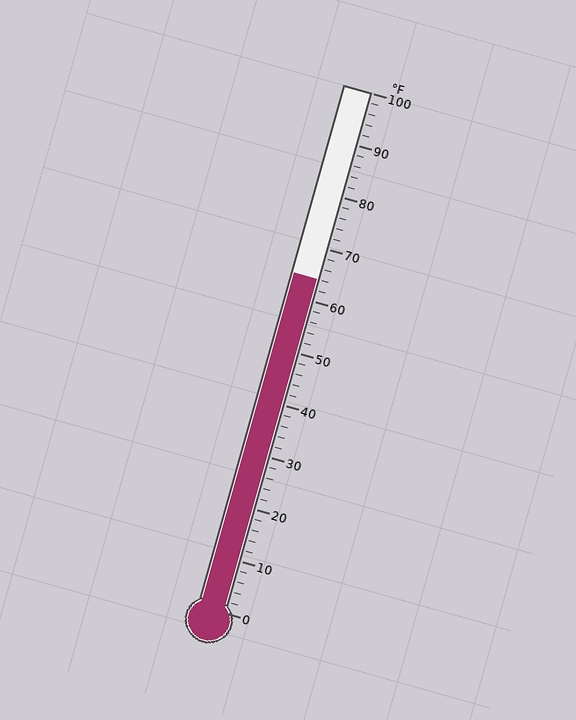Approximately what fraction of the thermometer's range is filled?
The thermometer is filled to approximately 65% of its range.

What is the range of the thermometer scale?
The thermometer scale ranges from 0°F to 100°F.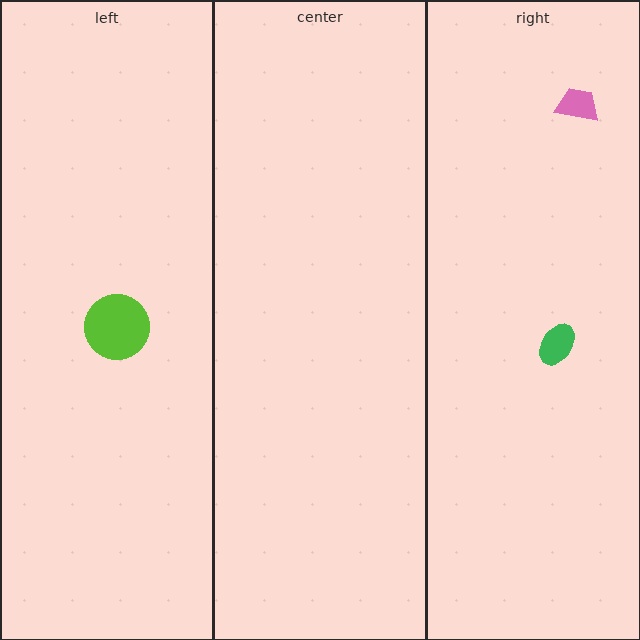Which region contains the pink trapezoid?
The right region.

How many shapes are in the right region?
2.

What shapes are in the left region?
The lime circle.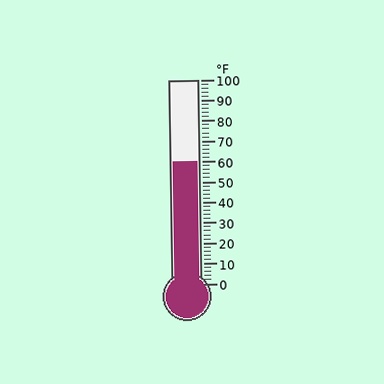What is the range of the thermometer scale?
The thermometer scale ranges from 0°F to 100°F.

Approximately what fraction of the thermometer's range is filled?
The thermometer is filled to approximately 60% of its range.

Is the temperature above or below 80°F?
The temperature is below 80°F.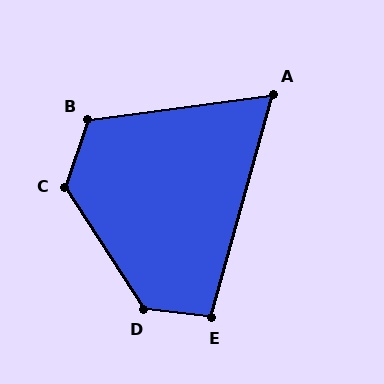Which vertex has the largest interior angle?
D, at approximately 130 degrees.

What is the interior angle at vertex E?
Approximately 99 degrees (obtuse).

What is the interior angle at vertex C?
Approximately 129 degrees (obtuse).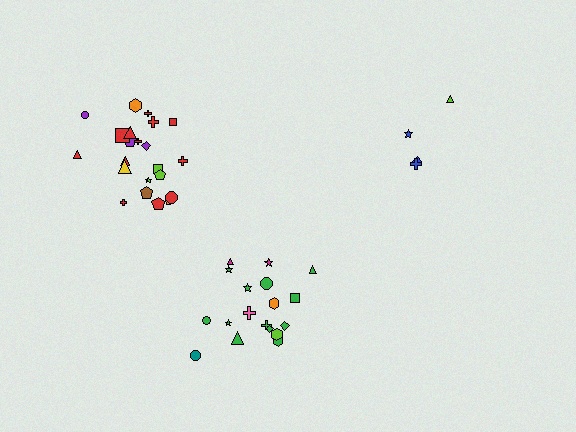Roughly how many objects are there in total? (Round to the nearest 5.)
Roughly 45 objects in total.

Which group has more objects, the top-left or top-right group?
The top-left group.